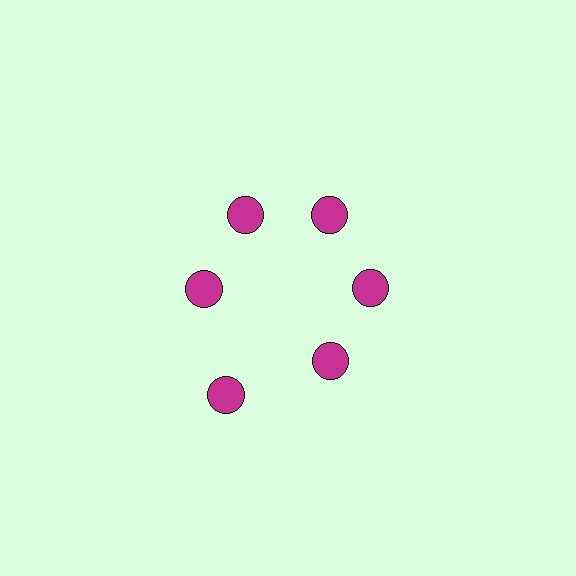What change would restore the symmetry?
The symmetry would be restored by moving it inward, back onto the ring so that all 6 circles sit at equal angles and equal distance from the center.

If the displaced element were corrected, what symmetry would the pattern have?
It would have 6-fold rotational symmetry — the pattern would map onto itself every 60 degrees.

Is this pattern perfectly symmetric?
No. The 6 magenta circles are arranged in a ring, but one element near the 7 o'clock position is pushed outward from the center, breaking the 6-fold rotational symmetry.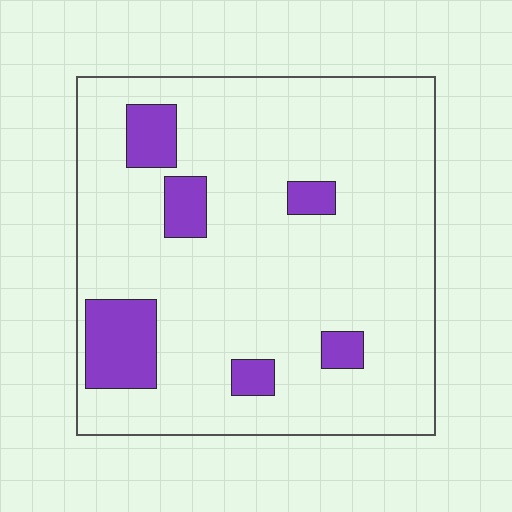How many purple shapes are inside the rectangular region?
6.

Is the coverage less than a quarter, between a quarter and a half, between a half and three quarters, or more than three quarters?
Less than a quarter.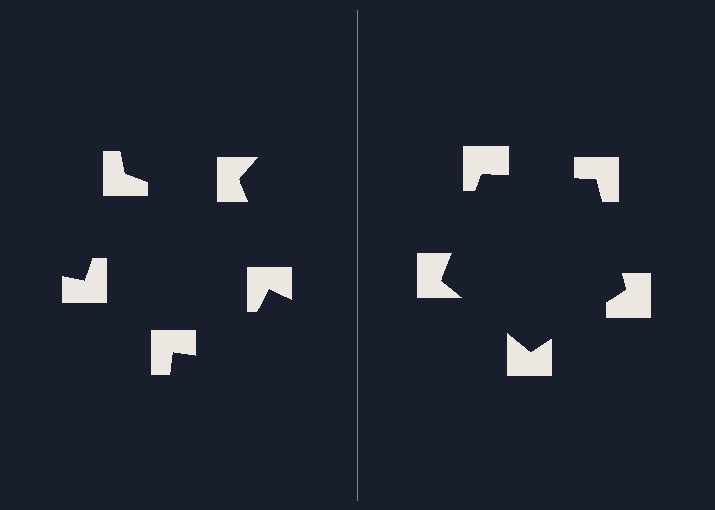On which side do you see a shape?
An illusory pentagon appears on the right side. On the left side the wedge cuts are rotated, so no coherent shape forms.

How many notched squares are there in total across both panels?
10 — 5 on each side.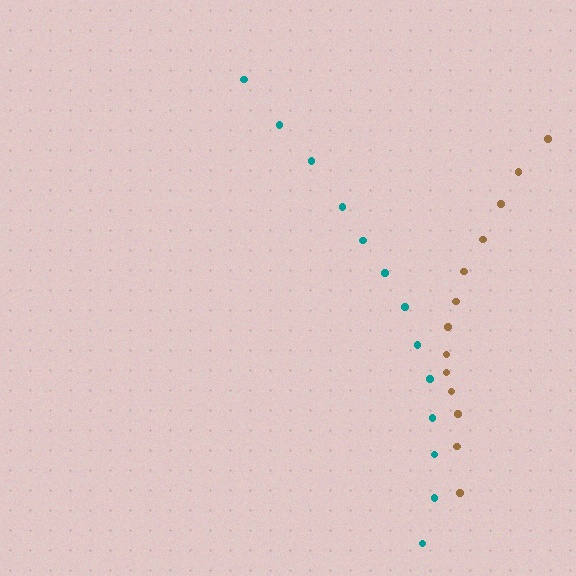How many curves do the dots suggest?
There are 2 distinct paths.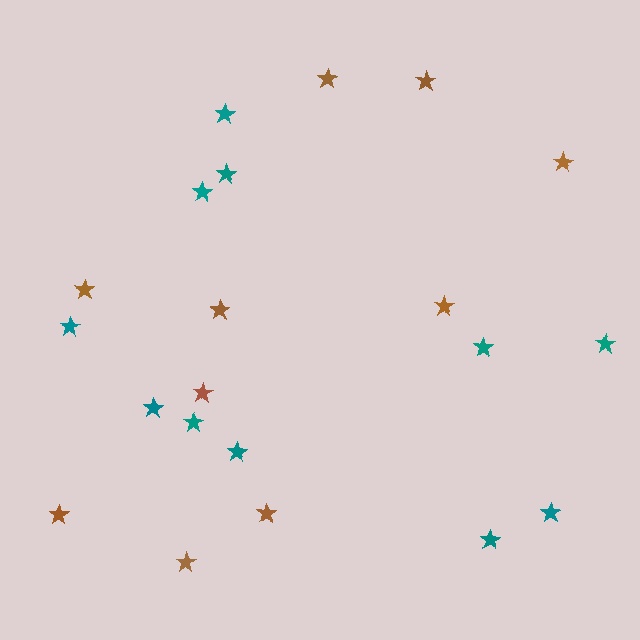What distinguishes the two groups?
There are 2 groups: one group of teal stars (11) and one group of brown stars (10).